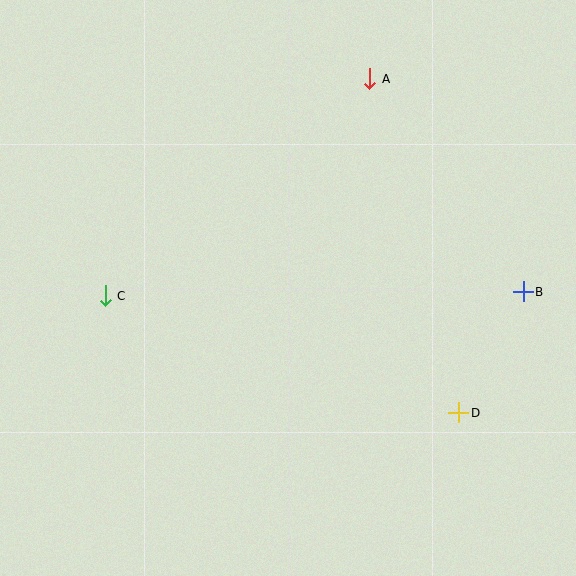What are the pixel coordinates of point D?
Point D is at (459, 413).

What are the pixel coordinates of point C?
Point C is at (105, 296).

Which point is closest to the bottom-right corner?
Point D is closest to the bottom-right corner.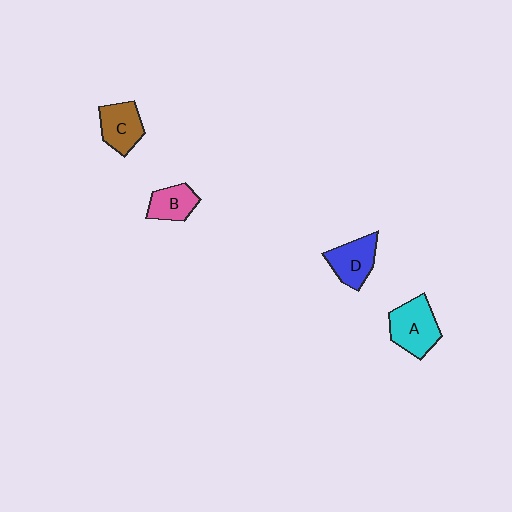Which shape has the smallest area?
Shape B (pink).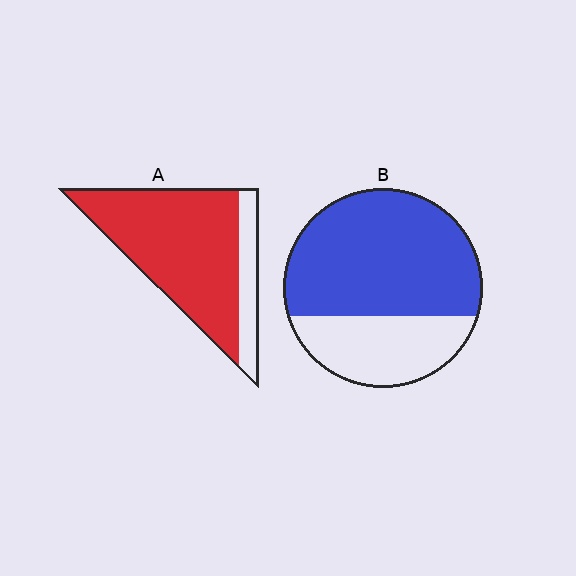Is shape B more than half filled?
Yes.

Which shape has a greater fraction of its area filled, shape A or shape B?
Shape A.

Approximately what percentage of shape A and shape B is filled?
A is approximately 80% and B is approximately 70%.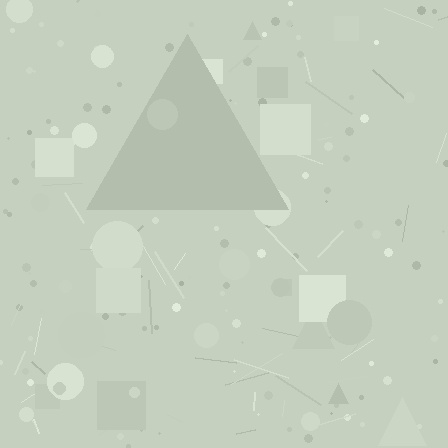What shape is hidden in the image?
A triangle is hidden in the image.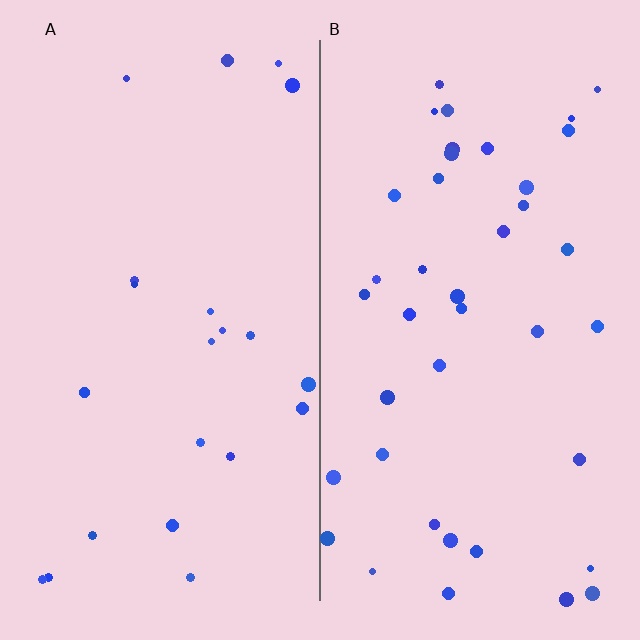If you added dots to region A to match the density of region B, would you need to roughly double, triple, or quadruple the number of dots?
Approximately double.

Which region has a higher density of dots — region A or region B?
B (the right).